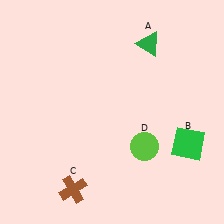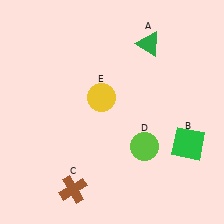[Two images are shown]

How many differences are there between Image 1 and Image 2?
There is 1 difference between the two images.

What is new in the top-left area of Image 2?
A yellow circle (E) was added in the top-left area of Image 2.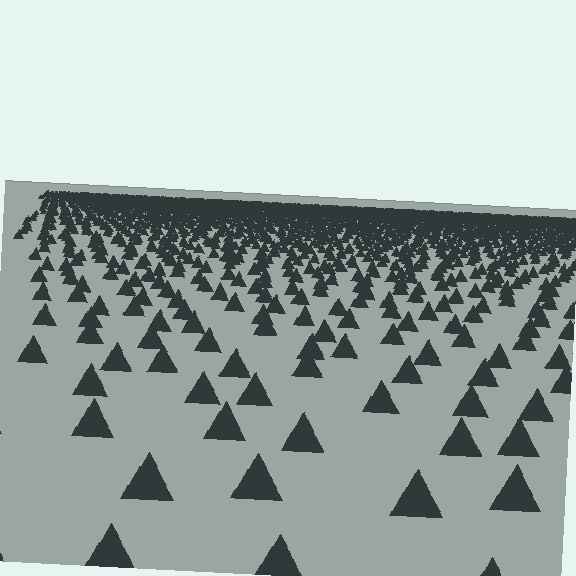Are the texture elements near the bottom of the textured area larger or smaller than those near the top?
Larger. Near the bottom, elements are closer to the viewer and appear at a bigger on-screen size.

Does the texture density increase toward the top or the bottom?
Density increases toward the top.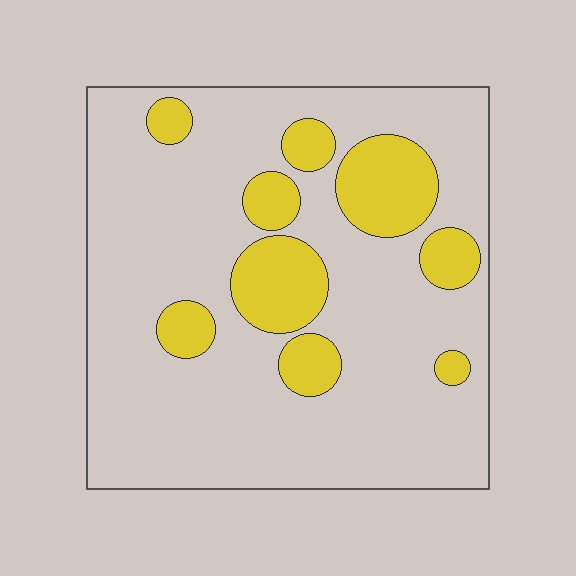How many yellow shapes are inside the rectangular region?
9.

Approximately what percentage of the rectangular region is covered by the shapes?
Approximately 20%.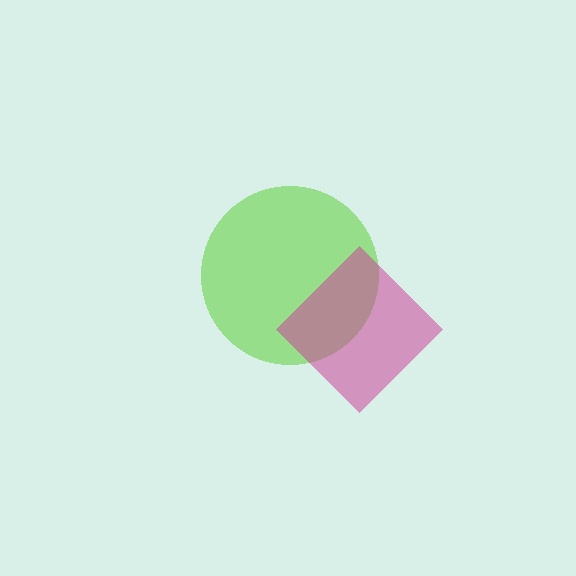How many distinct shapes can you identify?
There are 2 distinct shapes: a lime circle, a magenta diamond.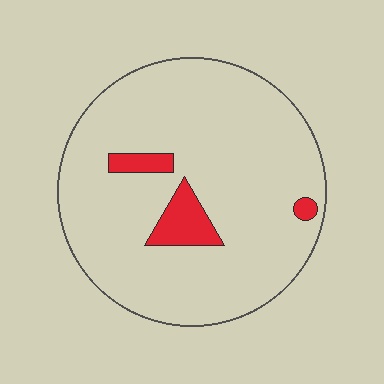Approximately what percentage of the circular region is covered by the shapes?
Approximately 10%.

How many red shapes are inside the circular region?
3.